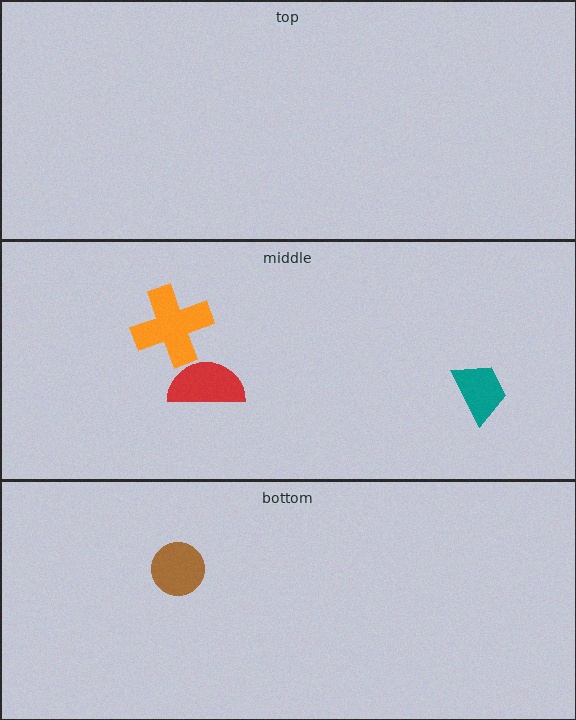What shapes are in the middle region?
The orange cross, the red semicircle, the teal trapezoid.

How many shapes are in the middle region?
3.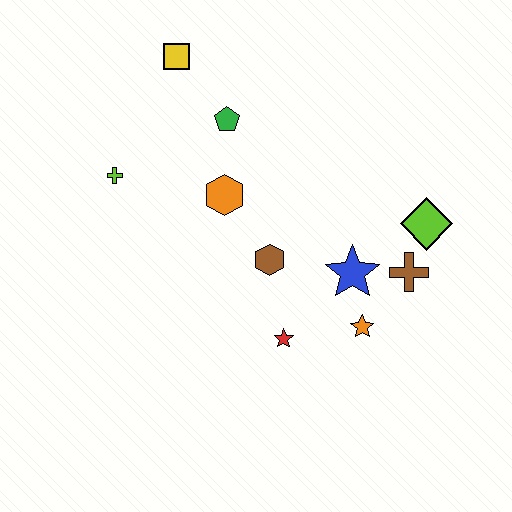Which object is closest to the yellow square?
The green pentagon is closest to the yellow square.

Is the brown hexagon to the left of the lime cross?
No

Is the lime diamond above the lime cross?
No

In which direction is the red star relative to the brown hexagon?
The red star is below the brown hexagon.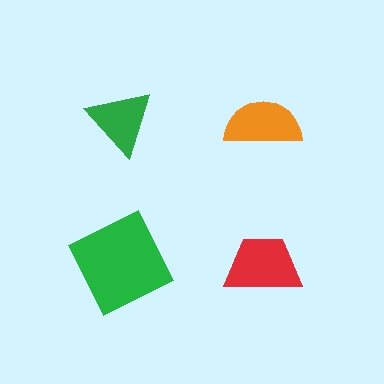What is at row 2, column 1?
A green square.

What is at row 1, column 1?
A green triangle.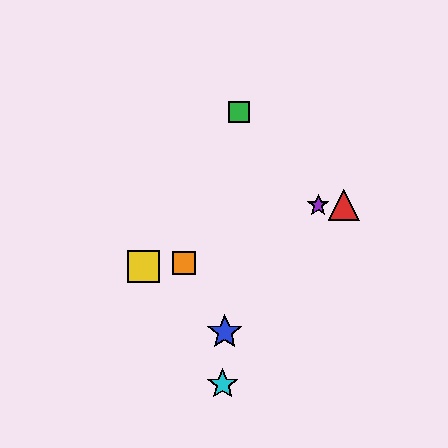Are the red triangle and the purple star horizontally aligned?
Yes, both are at y≈205.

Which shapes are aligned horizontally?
The red triangle, the purple star are aligned horizontally.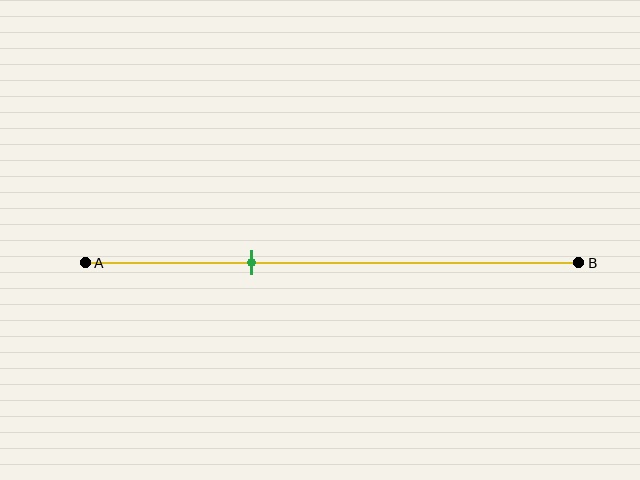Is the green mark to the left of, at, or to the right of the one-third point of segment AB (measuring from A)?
The green mark is approximately at the one-third point of segment AB.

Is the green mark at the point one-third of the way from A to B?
Yes, the mark is approximately at the one-third point.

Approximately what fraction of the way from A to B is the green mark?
The green mark is approximately 35% of the way from A to B.